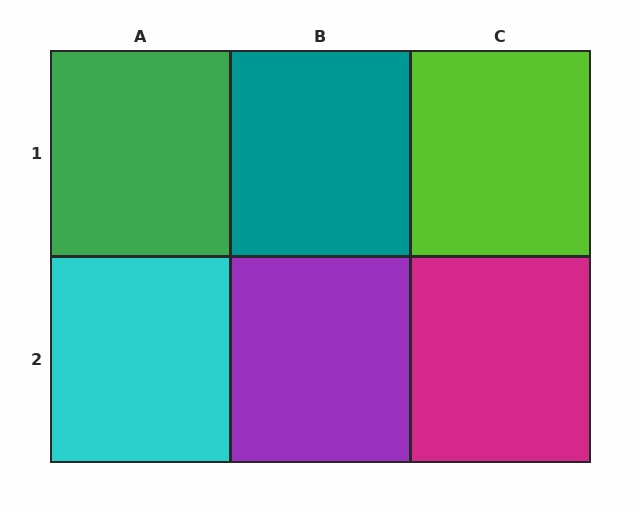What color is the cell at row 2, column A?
Cyan.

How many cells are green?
1 cell is green.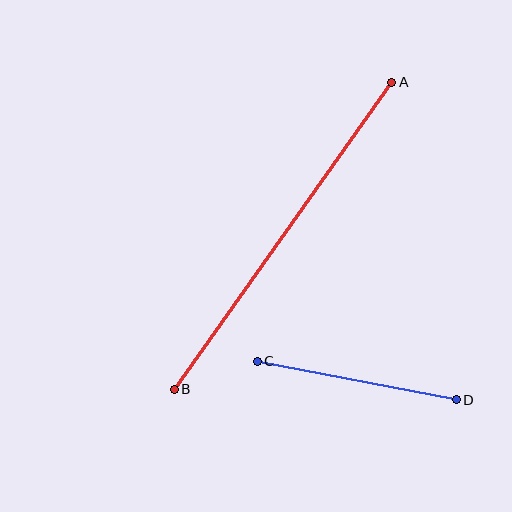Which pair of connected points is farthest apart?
Points A and B are farthest apart.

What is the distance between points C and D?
The distance is approximately 202 pixels.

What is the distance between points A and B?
The distance is approximately 376 pixels.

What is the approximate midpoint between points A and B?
The midpoint is at approximately (283, 236) pixels.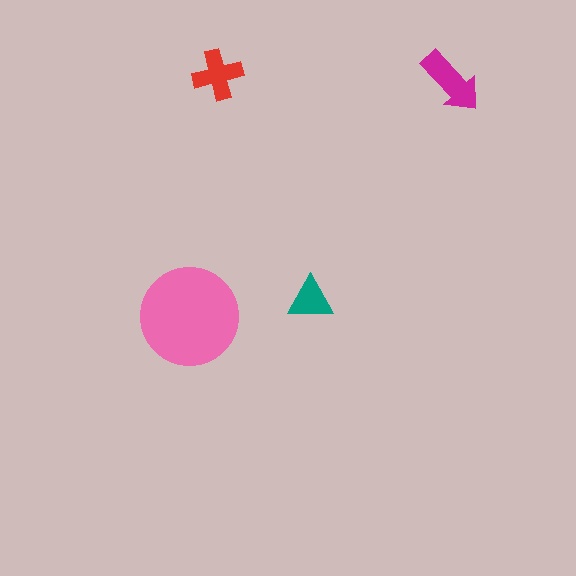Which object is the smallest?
The teal triangle.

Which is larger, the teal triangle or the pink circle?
The pink circle.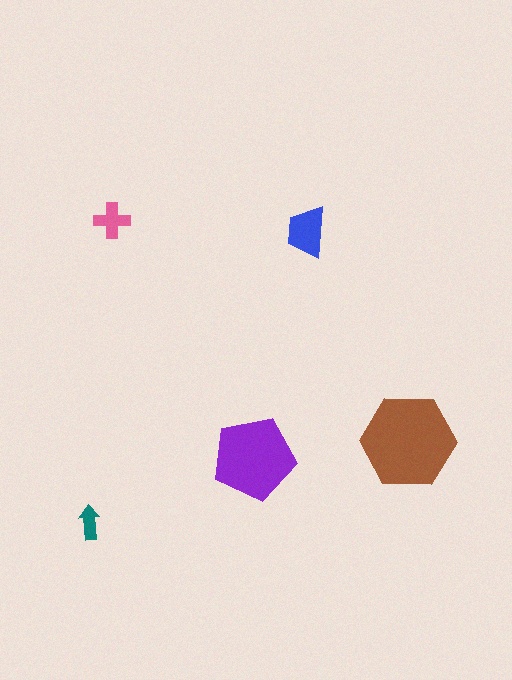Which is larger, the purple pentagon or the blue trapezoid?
The purple pentagon.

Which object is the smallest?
The teal arrow.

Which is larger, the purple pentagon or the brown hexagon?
The brown hexagon.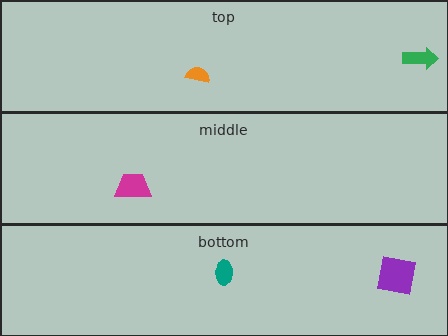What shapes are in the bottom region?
The teal ellipse, the purple square.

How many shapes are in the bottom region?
2.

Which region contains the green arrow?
The top region.